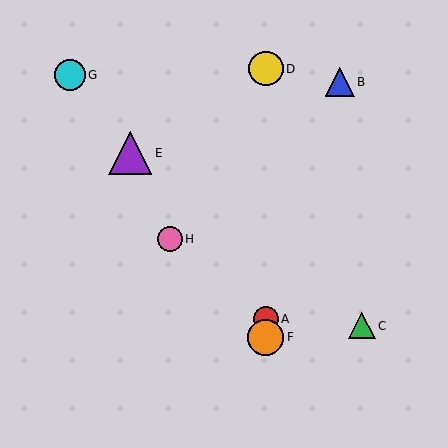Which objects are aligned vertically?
Objects A, D, F are aligned vertically.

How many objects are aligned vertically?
3 objects (A, D, F) are aligned vertically.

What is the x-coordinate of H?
Object H is at x≈170.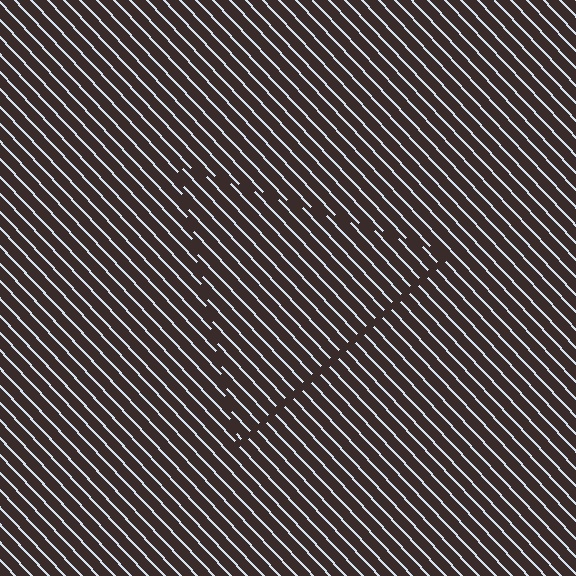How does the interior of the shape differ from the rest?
The interior of the shape contains the same grating, shifted by half a period — the contour is defined by the phase discontinuity where line-ends from the inner and outer gratings abut.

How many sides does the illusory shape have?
3 sides — the line-ends trace a triangle.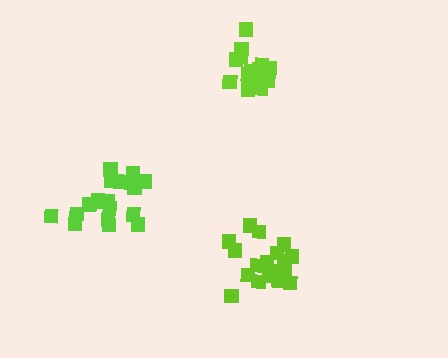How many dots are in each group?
Group 1: 18 dots, Group 2: 21 dots, Group 3: 16 dots (55 total).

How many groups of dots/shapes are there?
There are 3 groups.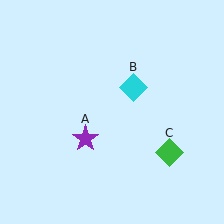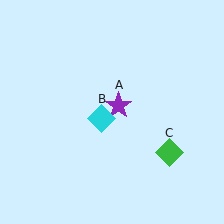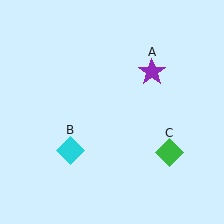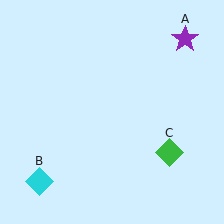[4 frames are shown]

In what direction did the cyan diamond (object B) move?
The cyan diamond (object B) moved down and to the left.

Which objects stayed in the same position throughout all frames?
Green diamond (object C) remained stationary.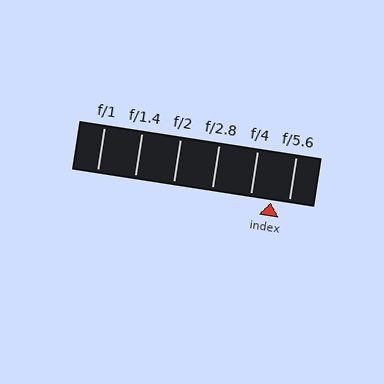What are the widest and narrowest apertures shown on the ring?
The widest aperture shown is f/1 and the narrowest is f/5.6.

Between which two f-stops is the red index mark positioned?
The index mark is between f/4 and f/5.6.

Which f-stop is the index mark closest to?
The index mark is closest to f/5.6.